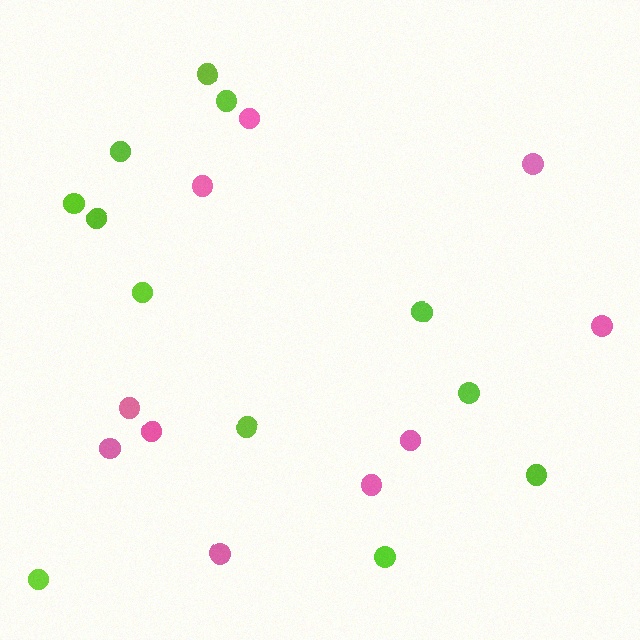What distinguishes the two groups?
There are 2 groups: one group of pink circles (10) and one group of lime circles (12).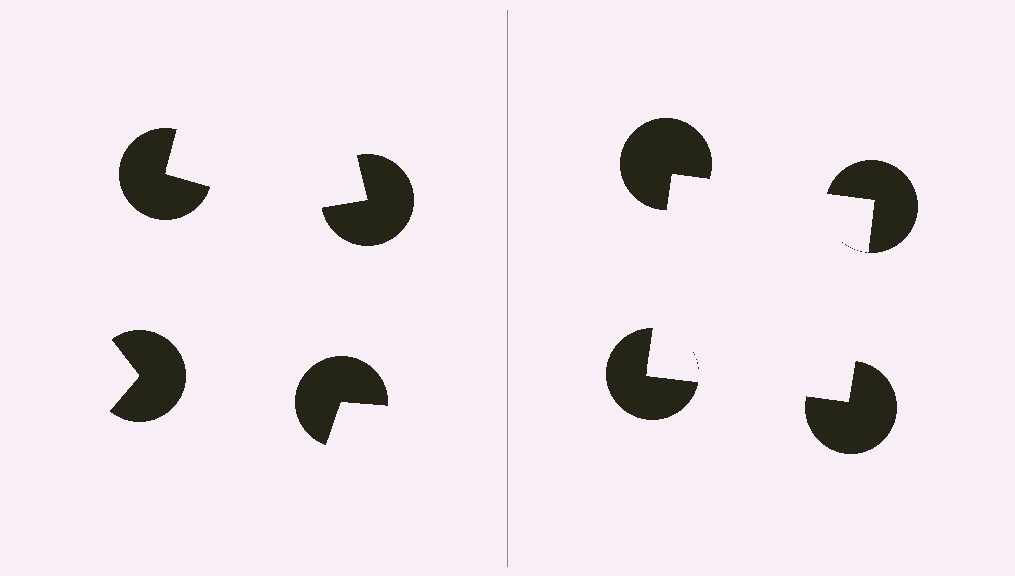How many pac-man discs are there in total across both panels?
8 — 4 on each side.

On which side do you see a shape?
An illusory square appears on the right side. On the left side the wedge cuts are rotated, so no coherent shape forms.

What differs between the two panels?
The pac-man discs are positioned identically on both sides; only the wedge orientations differ. On the right they align to a square; on the left they are misaligned.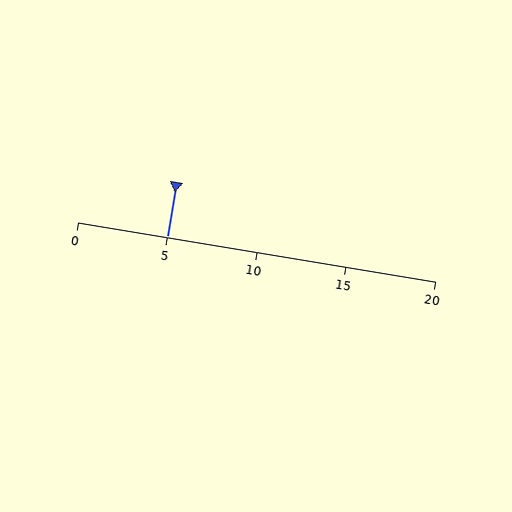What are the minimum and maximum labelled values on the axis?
The axis runs from 0 to 20.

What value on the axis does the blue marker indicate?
The marker indicates approximately 5.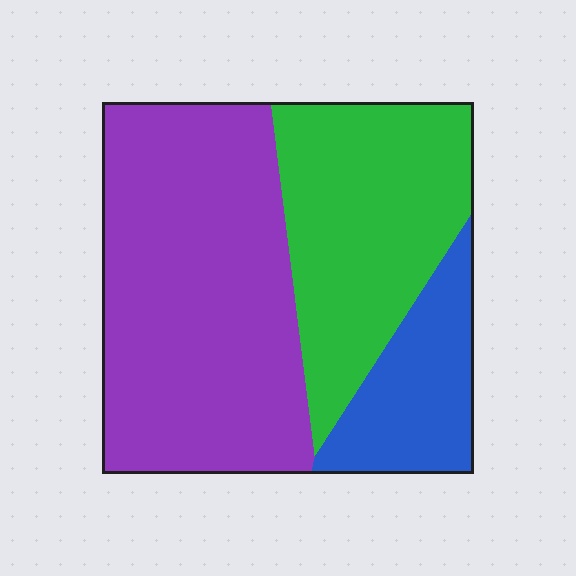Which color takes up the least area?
Blue, at roughly 15%.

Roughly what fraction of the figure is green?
Green takes up about one third (1/3) of the figure.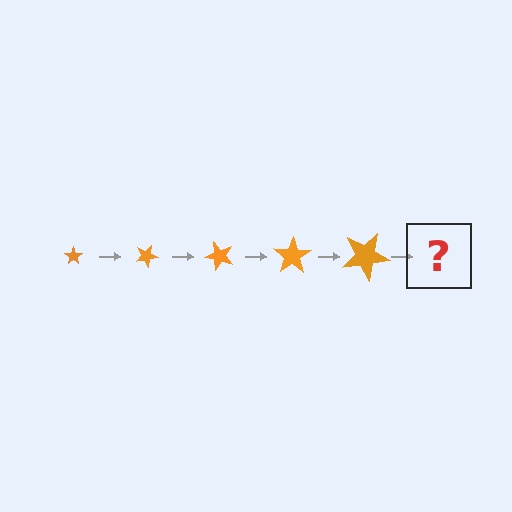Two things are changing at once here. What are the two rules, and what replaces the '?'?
The two rules are that the star grows larger each step and it rotates 25 degrees each step. The '?' should be a star, larger than the previous one and rotated 125 degrees from the start.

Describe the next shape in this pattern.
It should be a star, larger than the previous one and rotated 125 degrees from the start.